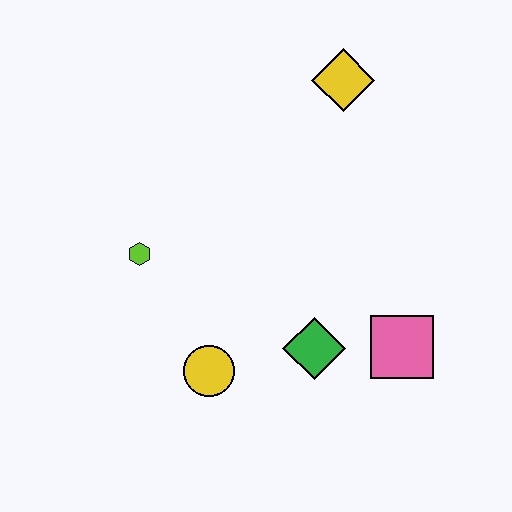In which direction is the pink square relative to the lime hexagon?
The pink square is to the right of the lime hexagon.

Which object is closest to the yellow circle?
The green diamond is closest to the yellow circle.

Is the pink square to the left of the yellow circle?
No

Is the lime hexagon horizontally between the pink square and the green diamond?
No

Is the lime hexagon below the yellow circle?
No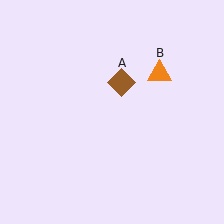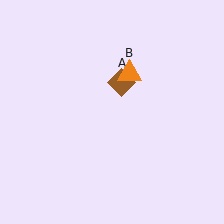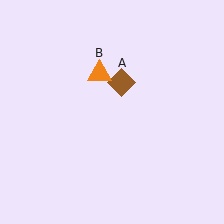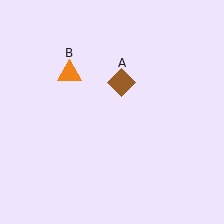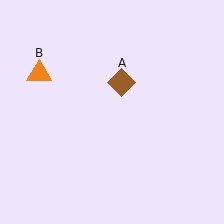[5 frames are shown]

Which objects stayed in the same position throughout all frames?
Brown diamond (object A) remained stationary.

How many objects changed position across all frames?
1 object changed position: orange triangle (object B).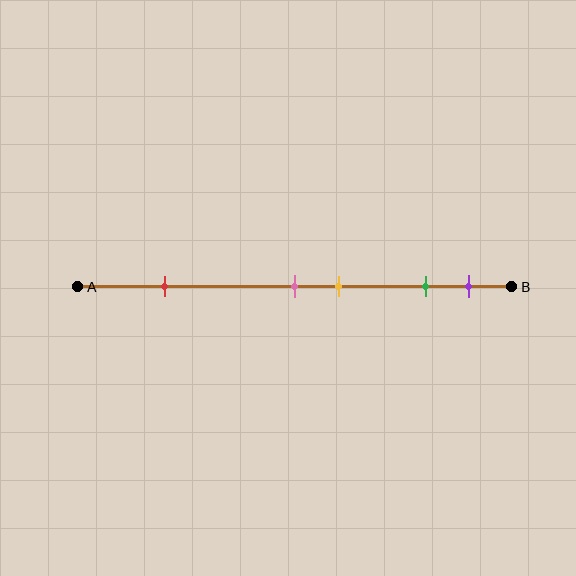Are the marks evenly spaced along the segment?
No, the marks are not evenly spaced.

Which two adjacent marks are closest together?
The pink and yellow marks are the closest adjacent pair.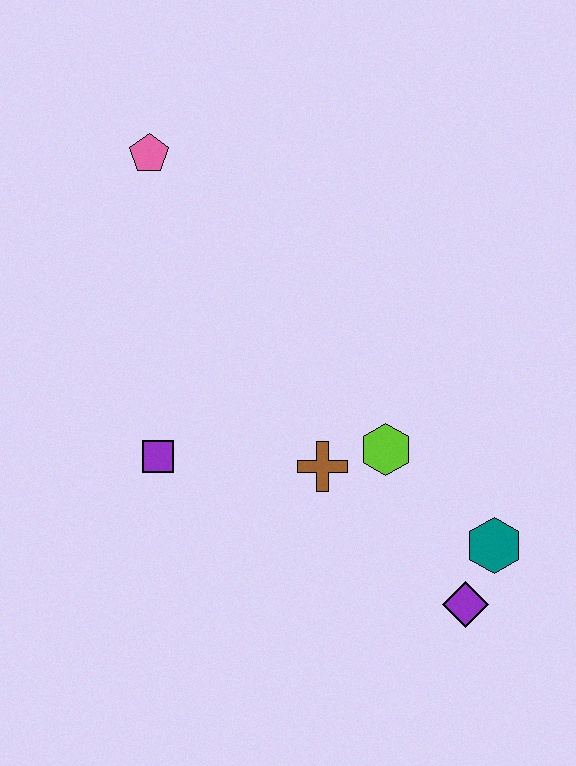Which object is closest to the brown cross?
The lime hexagon is closest to the brown cross.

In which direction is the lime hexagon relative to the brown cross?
The lime hexagon is to the right of the brown cross.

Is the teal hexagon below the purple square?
Yes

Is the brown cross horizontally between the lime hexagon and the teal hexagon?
No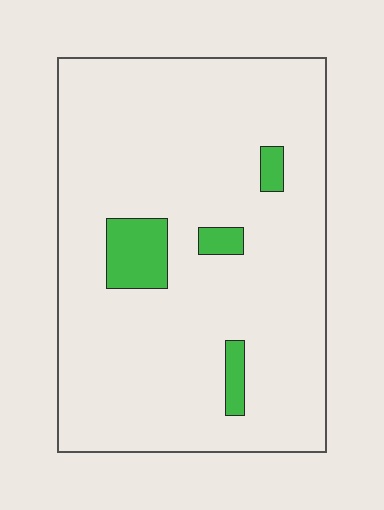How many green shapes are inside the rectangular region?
4.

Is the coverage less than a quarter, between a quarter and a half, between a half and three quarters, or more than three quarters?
Less than a quarter.